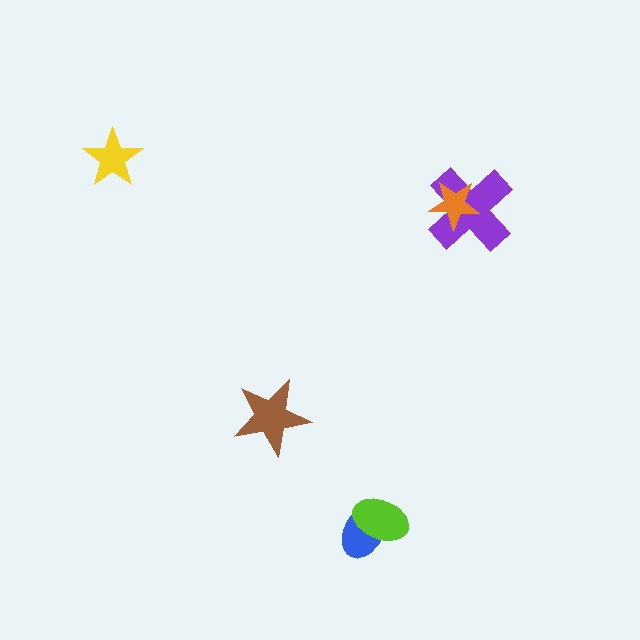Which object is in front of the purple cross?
The orange star is in front of the purple cross.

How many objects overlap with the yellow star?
0 objects overlap with the yellow star.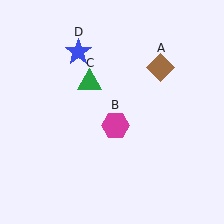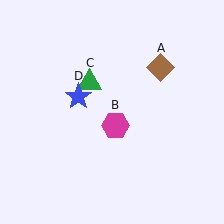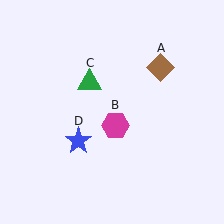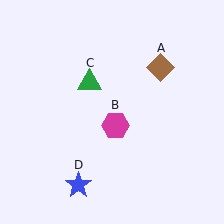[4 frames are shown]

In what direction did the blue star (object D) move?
The blue star (object D) moved down.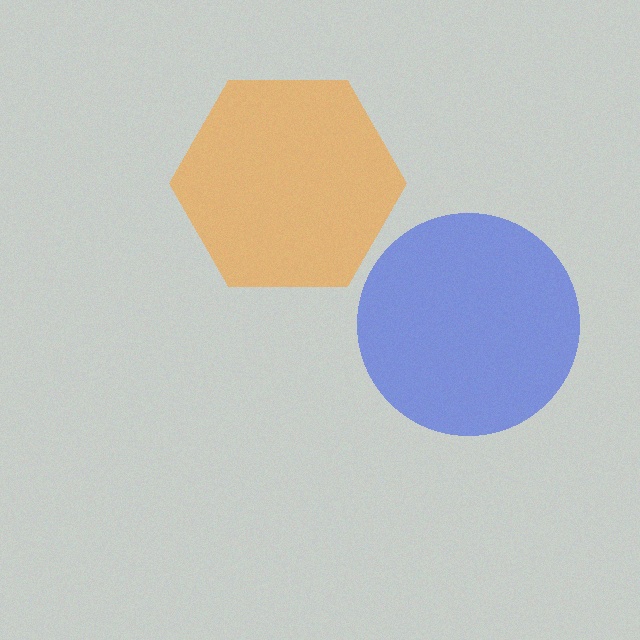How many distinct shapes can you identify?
There are 2 distinct shapes: an orange hexagon, a blue circle.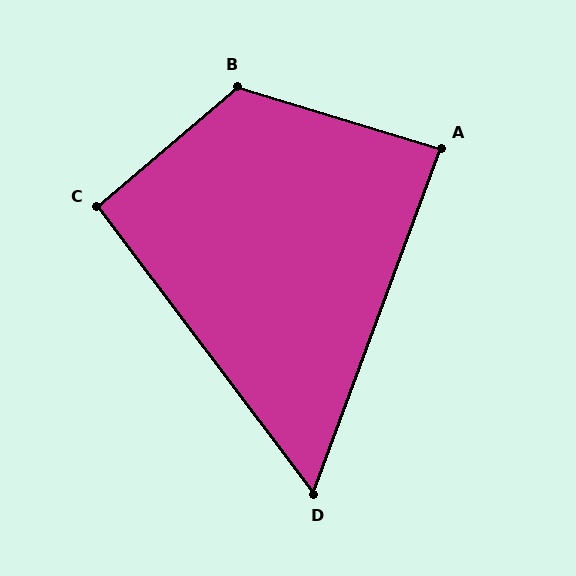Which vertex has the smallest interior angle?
D, at approximately 57 degrees.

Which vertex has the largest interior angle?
B, at approximately 123 degrees.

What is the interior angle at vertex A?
Approximately 87 degrees (approximately right).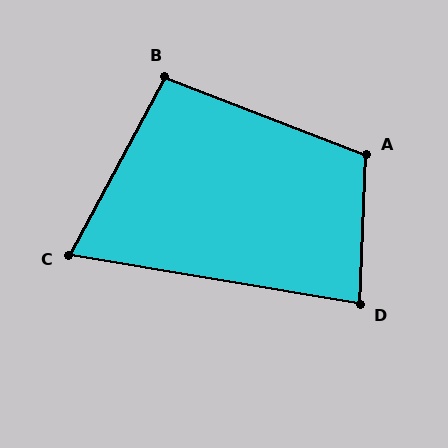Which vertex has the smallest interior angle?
C, at approximately 71 degrees.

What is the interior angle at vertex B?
Approximately 97 degrees (obtuse).